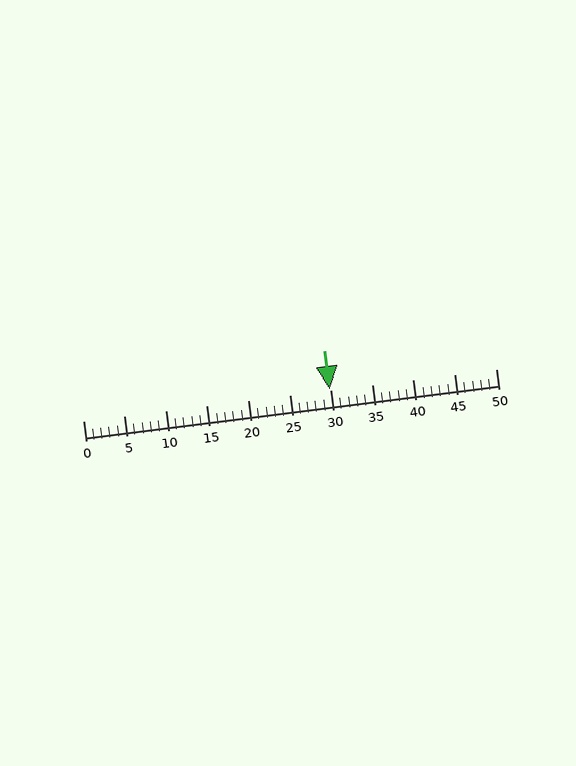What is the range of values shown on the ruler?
The ruler shows values from 0 to 50.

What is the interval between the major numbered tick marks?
The major tick marks are spaced 5 units apart.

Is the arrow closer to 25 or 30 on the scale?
The arrow is closer to 30.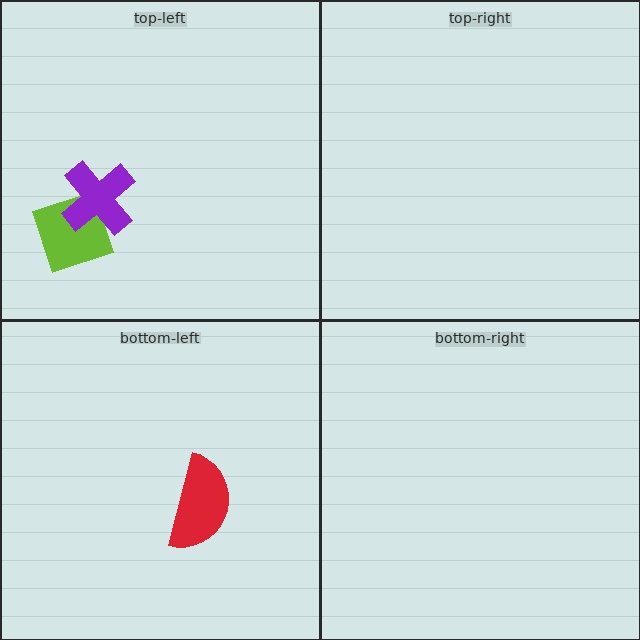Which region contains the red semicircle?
The bottom-left region.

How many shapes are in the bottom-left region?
1.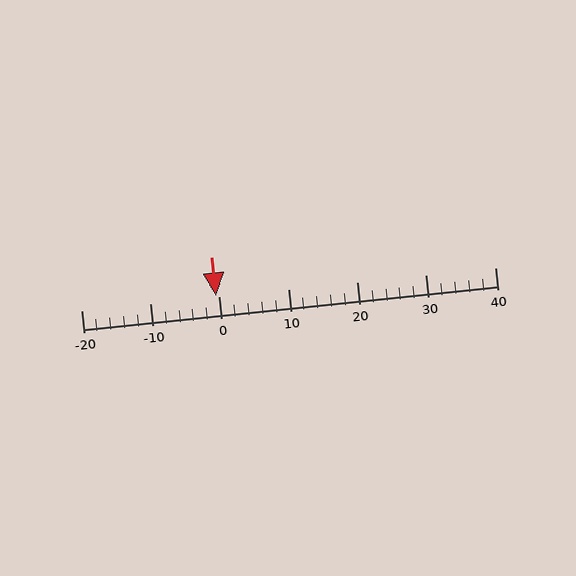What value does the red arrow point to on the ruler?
The red arrow points to approximately 0.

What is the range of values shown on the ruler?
The ruler shows values from -20 to 40.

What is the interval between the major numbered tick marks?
The major tick marks are spaced 10 units apart.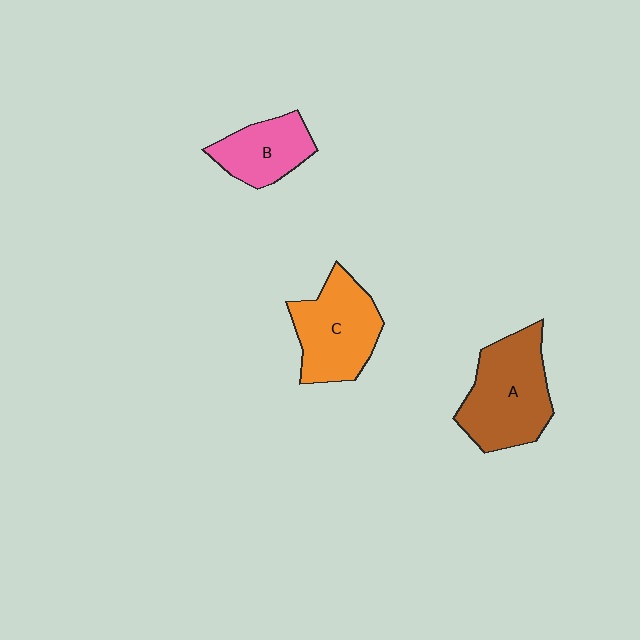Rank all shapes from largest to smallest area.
From largest to smallest: A (brown), C (orange), B (pink).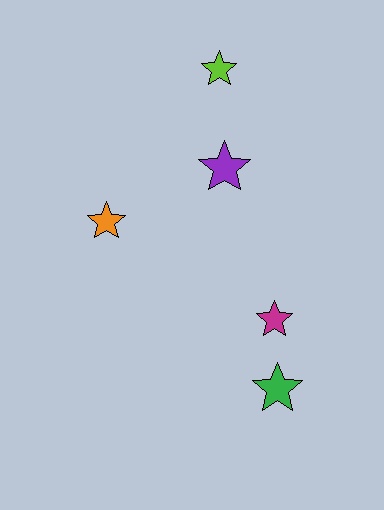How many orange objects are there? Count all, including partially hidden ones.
There is 1 orange object.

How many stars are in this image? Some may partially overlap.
There are 5 stars.